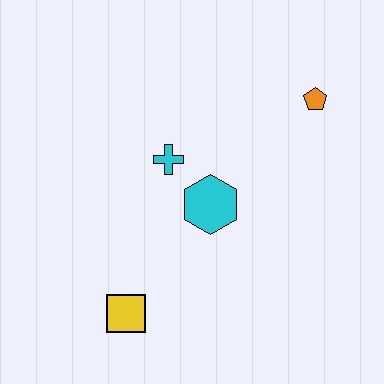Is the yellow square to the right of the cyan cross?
No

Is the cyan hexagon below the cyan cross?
Yes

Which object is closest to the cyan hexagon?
The cyan cross is closest to the cyan hexagon.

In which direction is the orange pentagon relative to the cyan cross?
The orange pentagon is to the right of the cyan cross.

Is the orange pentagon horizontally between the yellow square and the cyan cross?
No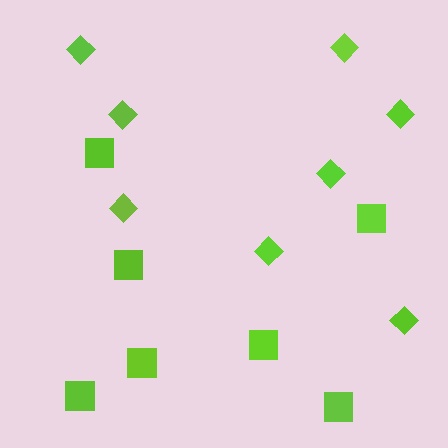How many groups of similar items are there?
There are 2 groups: one group of squares (7) and one group of diamonds (8).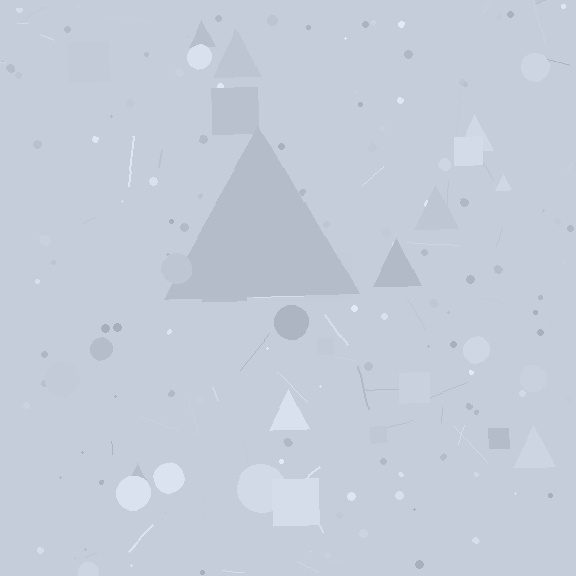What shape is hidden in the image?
A triangle is hidden in the image.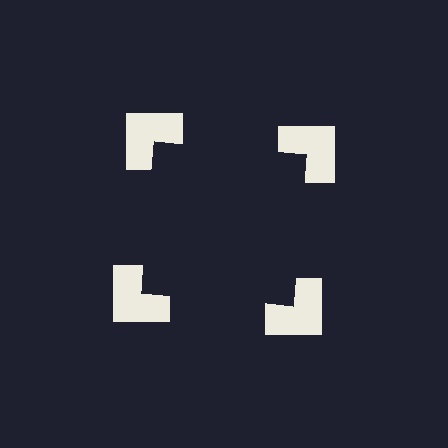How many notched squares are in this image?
There are 4 — one at each vertex of the illusory square.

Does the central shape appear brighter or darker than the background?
It typically appears slightly darker than the background, even though no actual brightness change is drawn.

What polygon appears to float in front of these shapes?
An illusory square — its edges are inferred from the aligned wedge cuts in the notched squares, not physically drawn.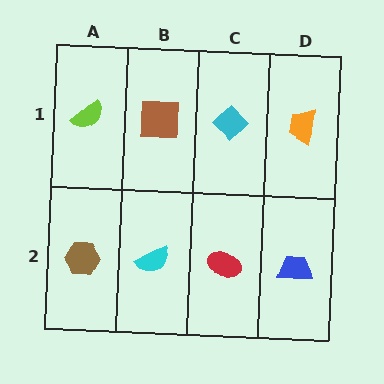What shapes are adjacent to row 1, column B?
A cyan semicircle (row 2, column B), a lime semicircle (row 1, column A), a cyan diamond (row 1, column C).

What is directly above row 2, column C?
A cyan diamond.